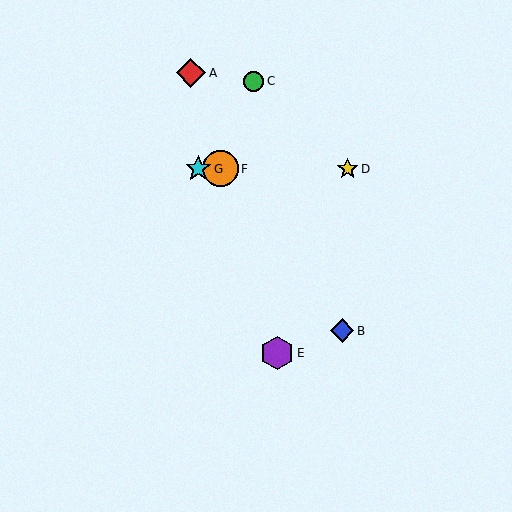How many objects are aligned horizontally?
3 objects (D, F, G) are aligned horizontally.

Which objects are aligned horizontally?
Objects D, F, G are aligned horizontally.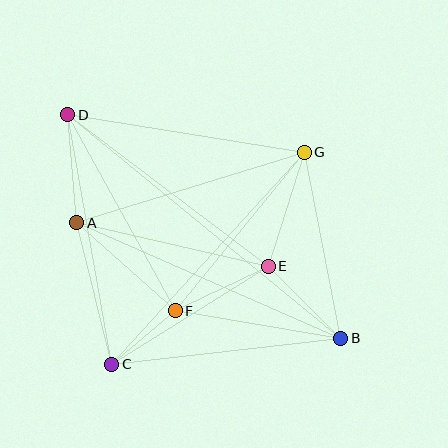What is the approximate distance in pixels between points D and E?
The distance between D and E is approximately 251 pixels.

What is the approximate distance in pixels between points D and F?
The distance between D and F is approximately 223 pixels.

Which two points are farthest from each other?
Points B and D are farthest from each other.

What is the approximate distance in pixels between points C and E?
The distance between C and E is approximately 184 pixels.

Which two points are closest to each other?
Points C and F are closest to each other.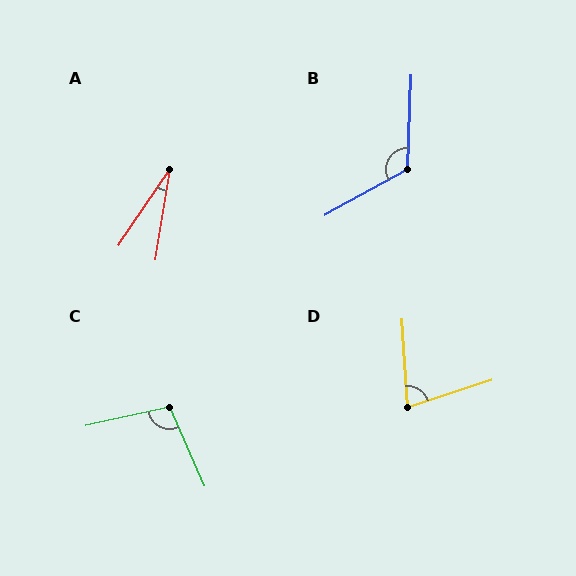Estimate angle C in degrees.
Approximately 101 degrees.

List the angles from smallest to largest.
A (25°), D (76°), C (101°), B (121°).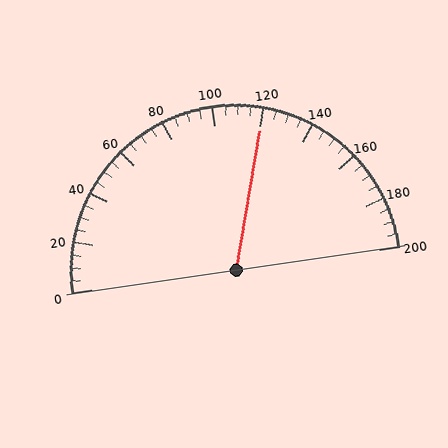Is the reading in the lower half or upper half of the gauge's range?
The reading is in the upper half of the range (0 to 200).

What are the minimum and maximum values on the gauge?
The gauge ranges from 0 to 200.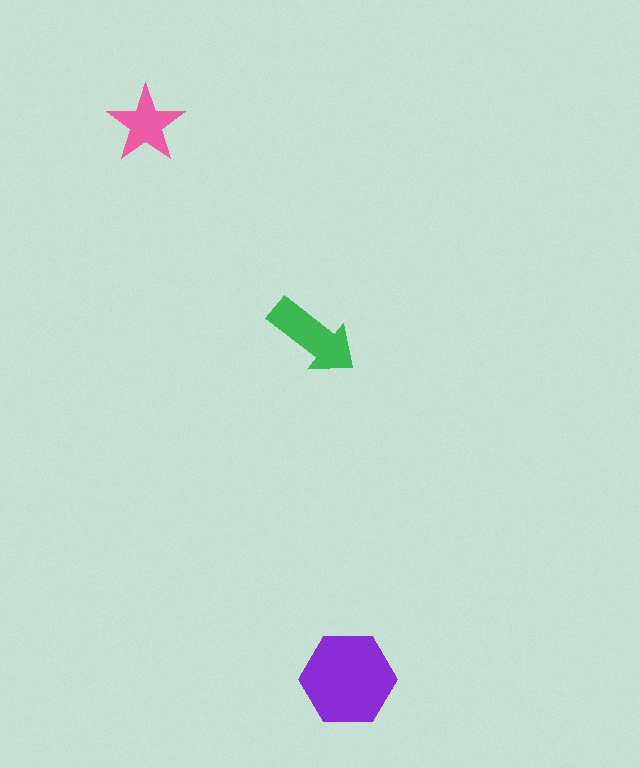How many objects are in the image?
There are 3 objects in the image.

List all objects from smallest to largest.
The pink star, the green arrow, the purple hexagon.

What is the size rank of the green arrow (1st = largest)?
2nd.